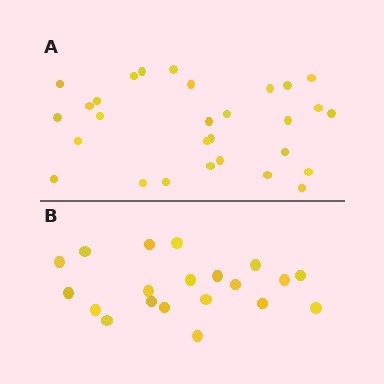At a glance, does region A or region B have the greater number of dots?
Region A (the top region) has more dots.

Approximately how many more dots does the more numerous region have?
Region A has roughly 8 or so more dots than region B.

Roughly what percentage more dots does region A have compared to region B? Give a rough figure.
About 45% more.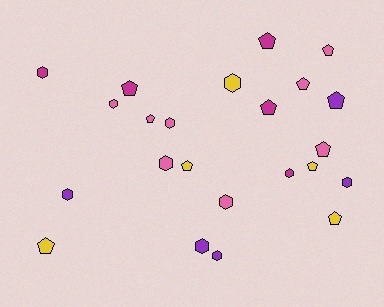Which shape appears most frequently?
Pentagon, with 12 objects.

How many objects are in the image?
There are 23 objects.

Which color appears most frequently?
Pink, with 8 objects.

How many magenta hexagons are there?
There are 2 magenta hexagons.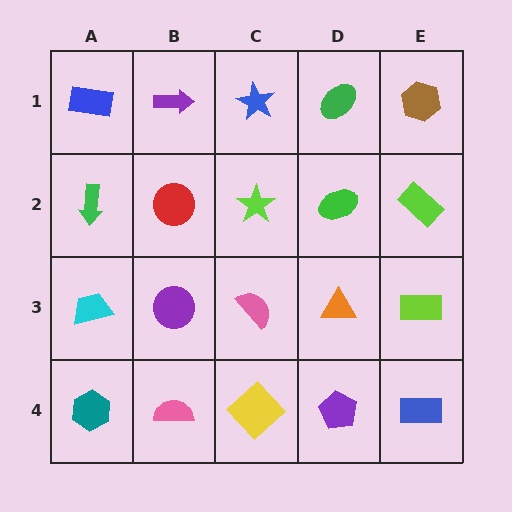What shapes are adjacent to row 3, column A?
A green arrow (row 2, column A), a teal hexagon (row 4, column A), a purple circle (row 3, column B).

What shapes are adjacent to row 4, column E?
A lime rectangle (row 3, column E), a purple pentagon (row 4, column D).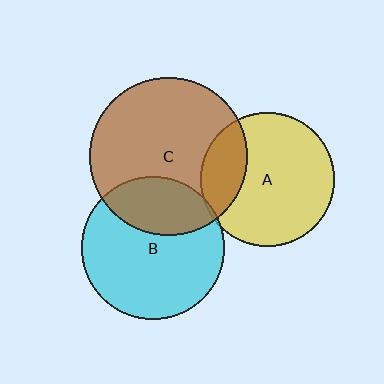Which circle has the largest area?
Circle C (brown).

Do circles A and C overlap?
Yes.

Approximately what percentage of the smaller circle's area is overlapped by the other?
Approximately 25%.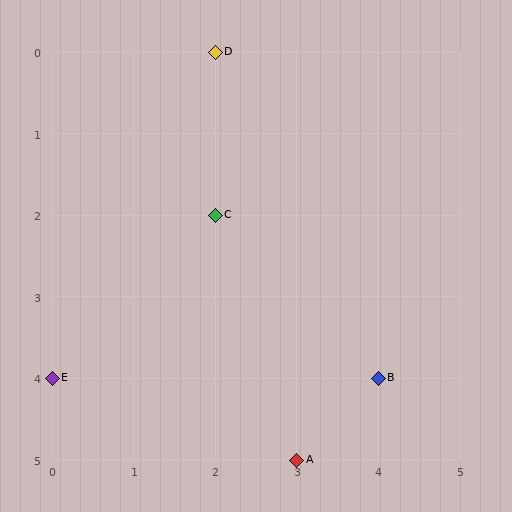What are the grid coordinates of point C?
Point C is at grid coordinates (2, 2).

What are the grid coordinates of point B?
Point B is at grid coordinates (4, 4).